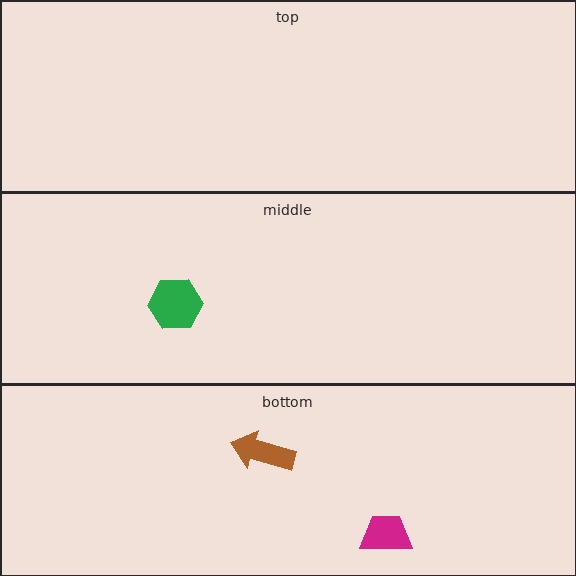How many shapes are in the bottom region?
2.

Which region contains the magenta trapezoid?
The bottom region.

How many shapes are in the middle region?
1.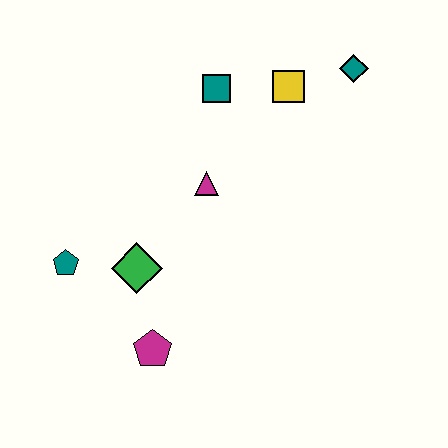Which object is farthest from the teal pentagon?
The teal diamond is farthest from the teal pentagon.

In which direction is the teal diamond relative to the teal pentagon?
The teal diamond is to the right of the teal pentagon.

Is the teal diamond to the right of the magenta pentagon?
Yes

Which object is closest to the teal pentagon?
The green diamond is closest to the teal pentagon.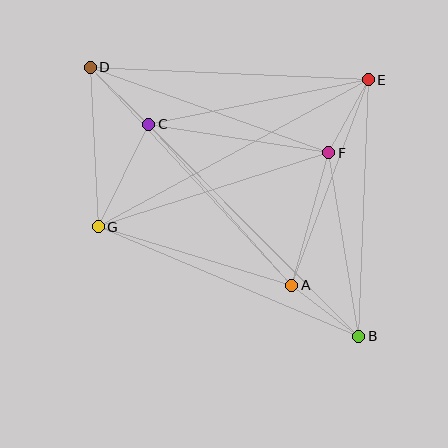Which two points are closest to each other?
Points C and D are closest to each other.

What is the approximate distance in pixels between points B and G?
The distance between B and G is approximately 283 pixels.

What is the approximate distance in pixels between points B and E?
The distance between B and E is approximately 257 pixels.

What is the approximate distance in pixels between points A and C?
The distance between A and C is approximately 215 pixels.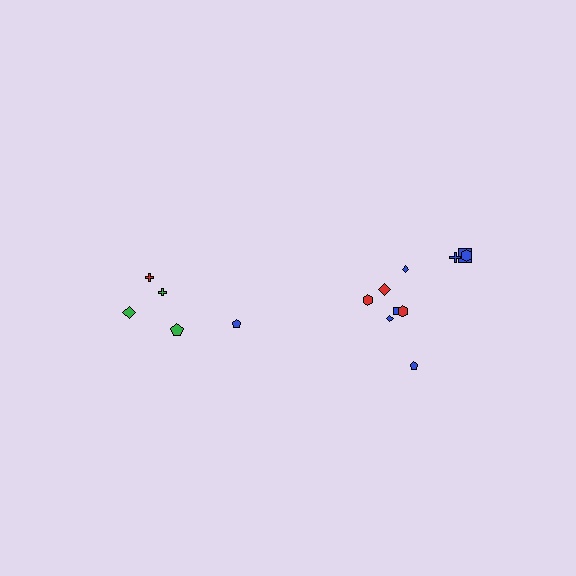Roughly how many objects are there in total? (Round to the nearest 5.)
Roughly 15 objects in total.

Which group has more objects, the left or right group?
The right group.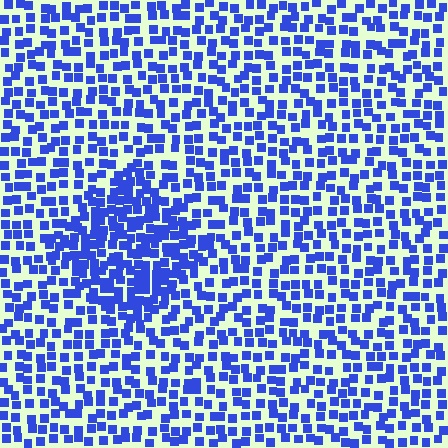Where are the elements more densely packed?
The elements are more densely packed inside the diamond boundary.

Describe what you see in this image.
The image contains small blue elements arranged at two different densities. A diamond-shaped region is visible where the elements are more densely packed than the surrounding area.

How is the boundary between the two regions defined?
The boundary is defined by a change in element density (approximately 1.8x ratio). All elements are the same color, size, and shape.